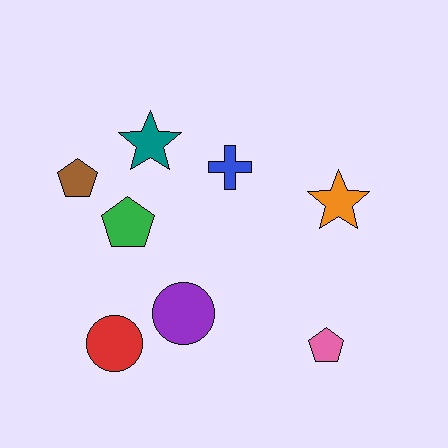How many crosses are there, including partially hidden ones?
There is 1 cross.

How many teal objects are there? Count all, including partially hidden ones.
There is 1 teal object.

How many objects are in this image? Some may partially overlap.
There are 8 objects.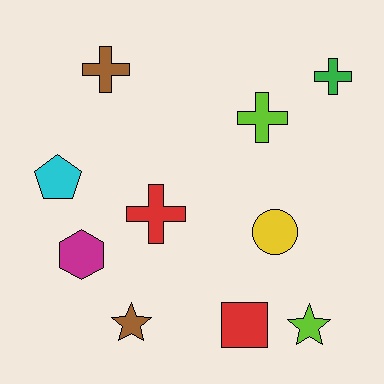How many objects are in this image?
There are 10 objects.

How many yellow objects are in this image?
There is 1 yellow object.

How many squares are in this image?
There is 1 square.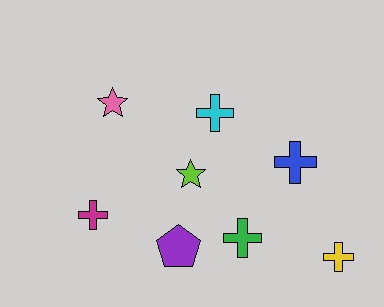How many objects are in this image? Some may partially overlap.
There are 8 objects.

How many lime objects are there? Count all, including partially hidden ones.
There is 1 lime object.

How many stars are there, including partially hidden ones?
There are 2 stars.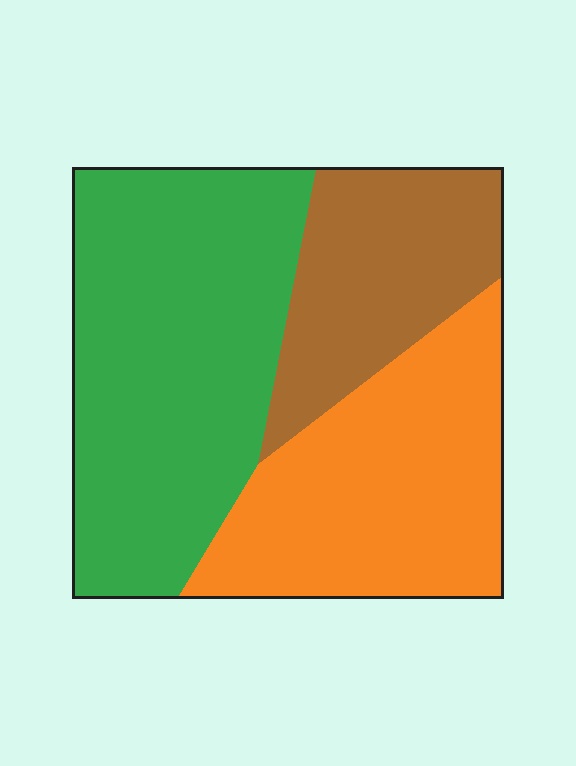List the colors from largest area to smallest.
From largest to smallest: green, orange, brown.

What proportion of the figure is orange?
Orange covers about 35% of the figure.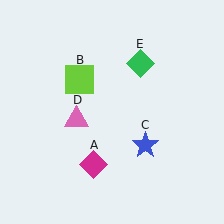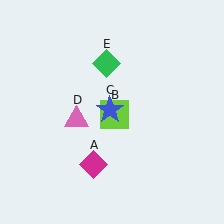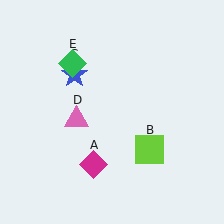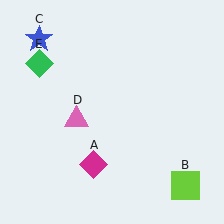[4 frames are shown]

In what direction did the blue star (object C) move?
The blue star (object C) moved up and to the left.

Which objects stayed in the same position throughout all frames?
Magenta diamond (object A) and pink triangle (object D) remained stationary.